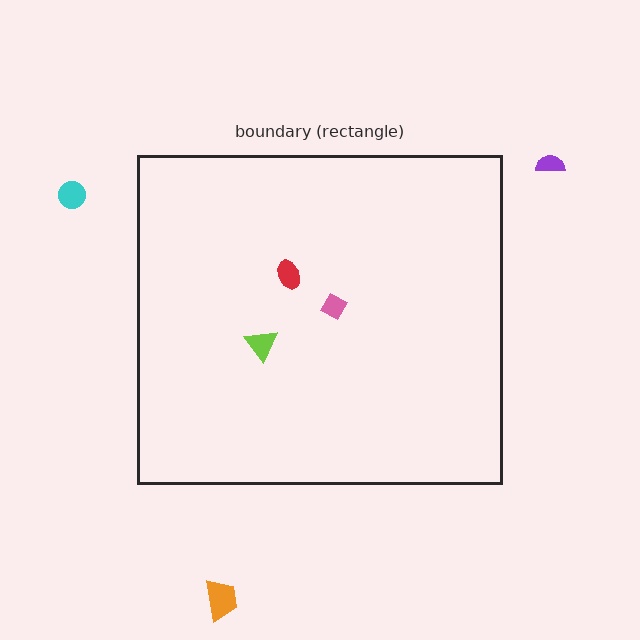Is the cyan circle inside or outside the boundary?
Outside.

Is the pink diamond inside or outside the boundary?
Inside.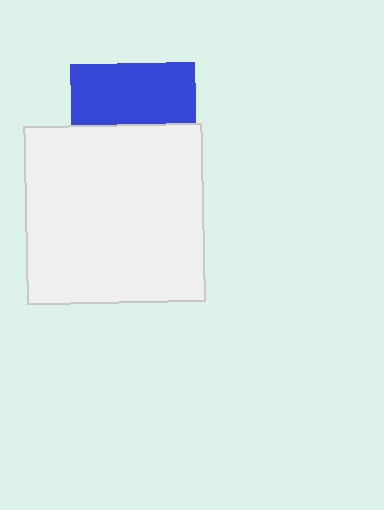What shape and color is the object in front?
The object in front is a white square.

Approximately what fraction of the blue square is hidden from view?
Roughly 51% of the blue square is hidden behind the white square.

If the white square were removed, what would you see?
You would see the complete blue square.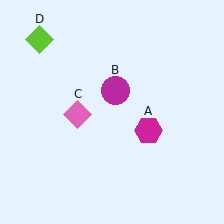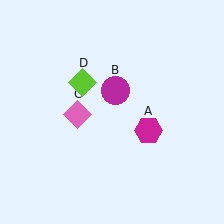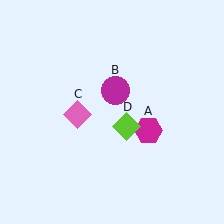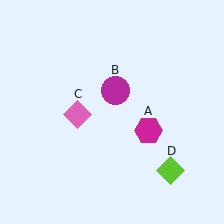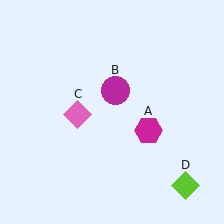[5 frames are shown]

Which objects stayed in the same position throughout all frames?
Magenta hexagon (object A) and magenta circle (object B) and pink diamond (object C) remained stationary.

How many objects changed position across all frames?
1 object changed position: lime diamond (object D).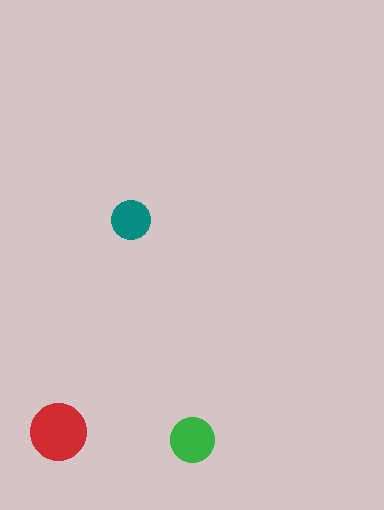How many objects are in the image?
There are 3 objects in the image.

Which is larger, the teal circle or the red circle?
The red one.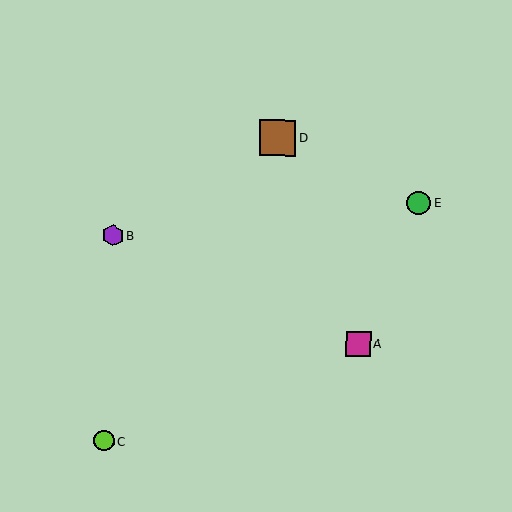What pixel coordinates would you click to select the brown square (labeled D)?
Click at (278, 138) to select the brown square D.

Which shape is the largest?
The brown square (labeled D) is the largest.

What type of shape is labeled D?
Shape D is a brown square.